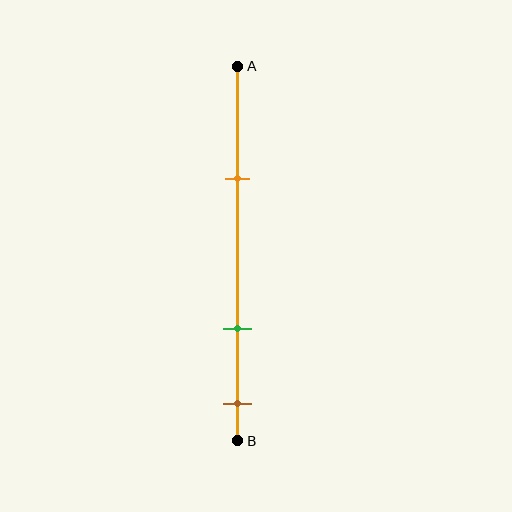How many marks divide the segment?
There are 3 marks dividing the segment.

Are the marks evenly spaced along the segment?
No, the marks are not evenly spaced.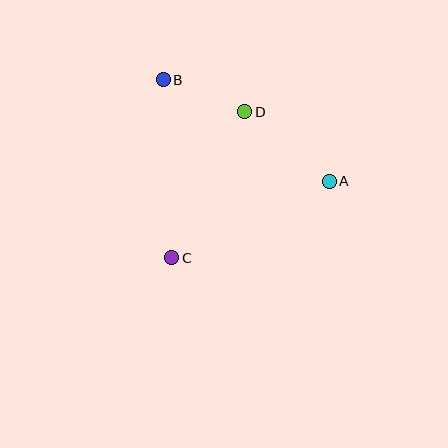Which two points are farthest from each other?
Points A and B are farthest from each other.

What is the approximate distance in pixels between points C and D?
The distance between C and D is approximately 163 pixels.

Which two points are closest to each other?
Points B and D are closest to each other.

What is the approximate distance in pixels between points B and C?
The distance between B and C is approximately 178 pixels.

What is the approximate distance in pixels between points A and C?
The distance between A and C is approximately 175 pixels.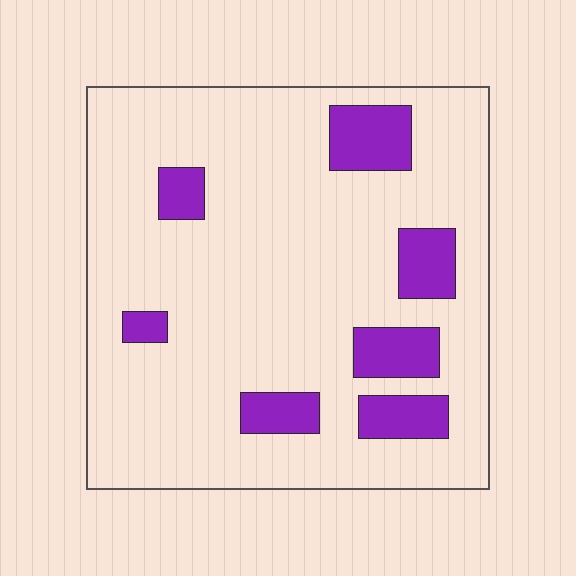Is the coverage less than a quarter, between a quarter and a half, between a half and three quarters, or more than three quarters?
Less than a quarter.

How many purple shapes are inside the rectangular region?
7.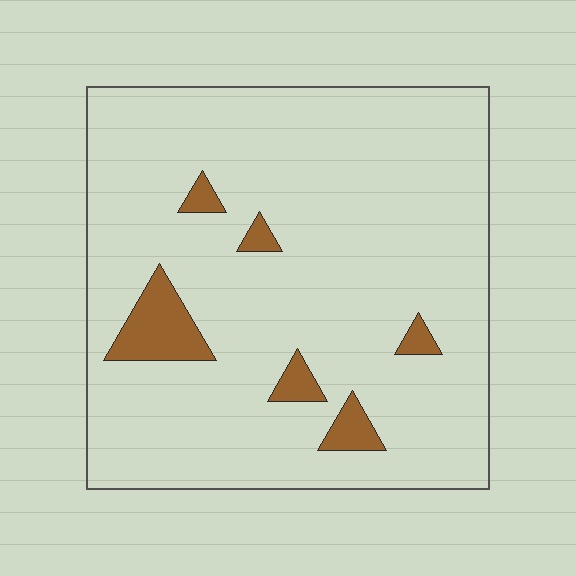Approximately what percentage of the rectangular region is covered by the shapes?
Approximately 10%.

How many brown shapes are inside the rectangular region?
6.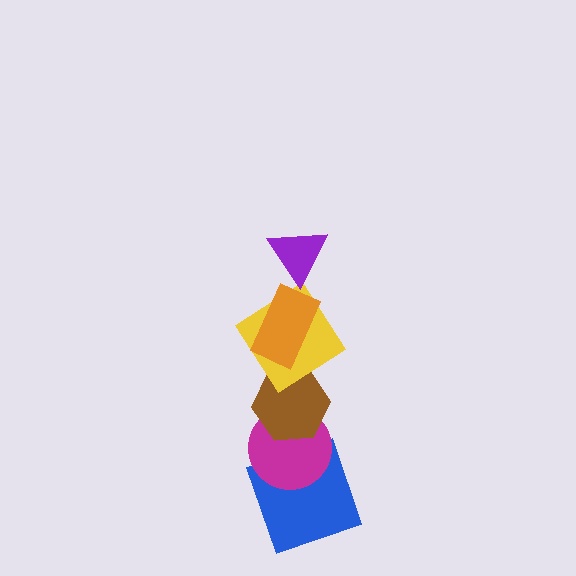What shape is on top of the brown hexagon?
The yellow diamond is on top of the brown hexagon.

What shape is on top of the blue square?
The magenta circle is on top of the blue square.